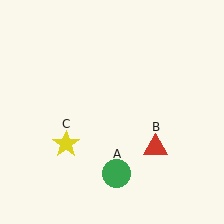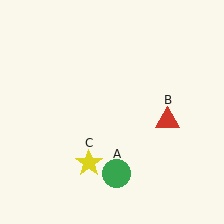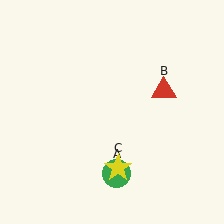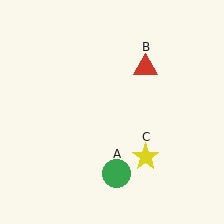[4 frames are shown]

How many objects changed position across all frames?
2 objects changed position: red triangle (object B), yellow star (object C).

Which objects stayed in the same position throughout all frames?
Green circle (object A) remained stationary.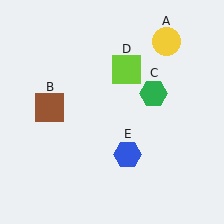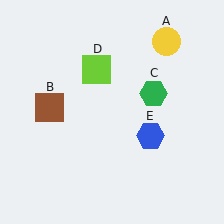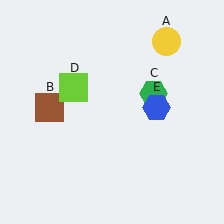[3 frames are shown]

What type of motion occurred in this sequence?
The lime square (object D), blue hexagon (object E) rotated counterclockwise around the center of the scene.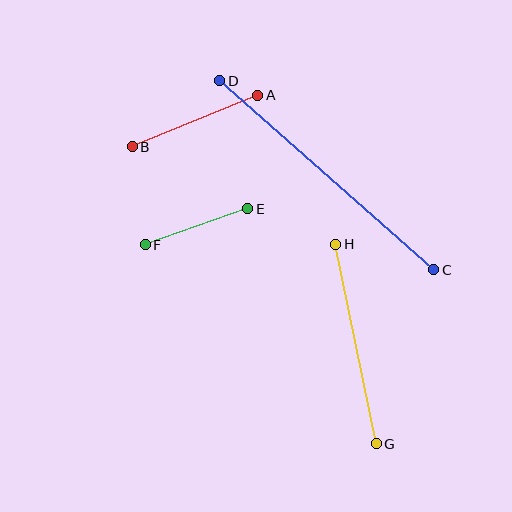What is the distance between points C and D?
The distance is approximately 285 pixels.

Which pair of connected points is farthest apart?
Points C and D are farthest apart.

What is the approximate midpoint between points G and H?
The midpoint is at approximately (356, 344) pixels.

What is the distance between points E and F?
The distance is approximately 109 pixels.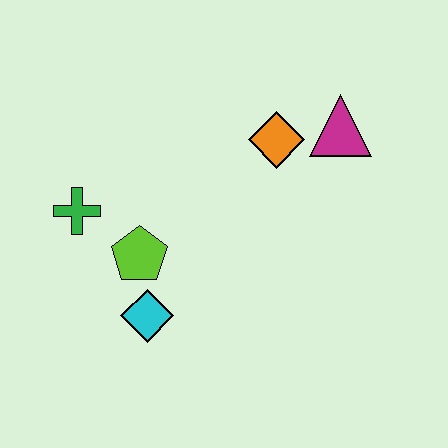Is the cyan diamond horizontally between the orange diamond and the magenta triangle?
No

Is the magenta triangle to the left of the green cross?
No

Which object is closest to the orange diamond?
The magenta triangle is closest to the orange diamond.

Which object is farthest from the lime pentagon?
The magenta triangle is farthest from the lime pentagon.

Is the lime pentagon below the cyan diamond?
No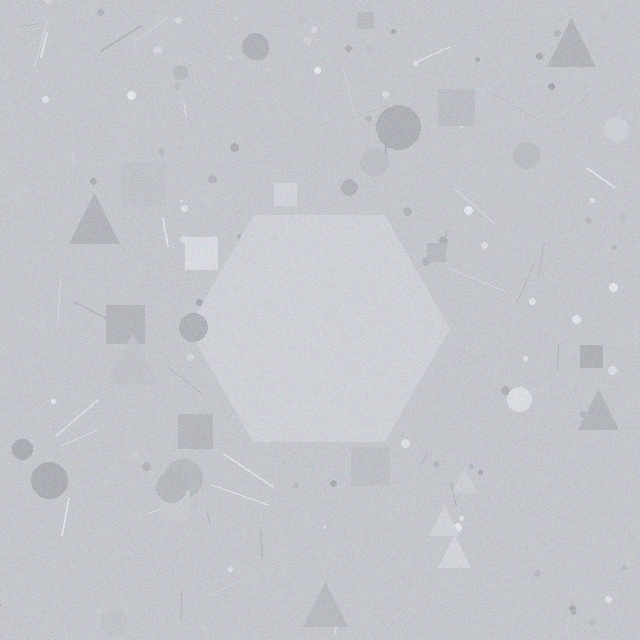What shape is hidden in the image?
A hexagon is hidden in the image.